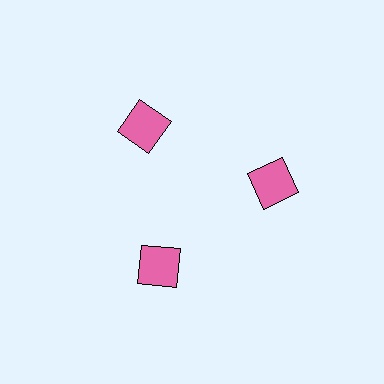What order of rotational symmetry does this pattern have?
This pattern has 3-fold rotational symmetry.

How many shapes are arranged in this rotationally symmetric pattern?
There are 3 shapes, arranged in 3 groups of 1.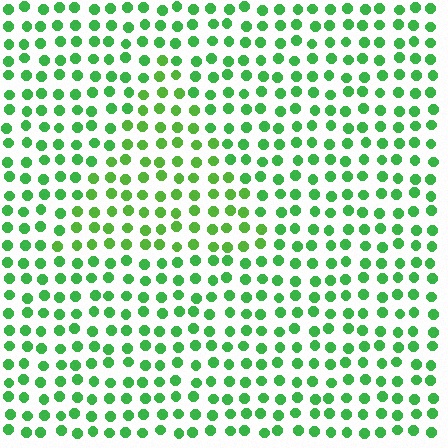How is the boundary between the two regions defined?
The boundary is defined purely by a slight shift in hue (about 20 degrees). Spacing, size, and orientation are identical on both sides.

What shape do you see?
I see a triangle.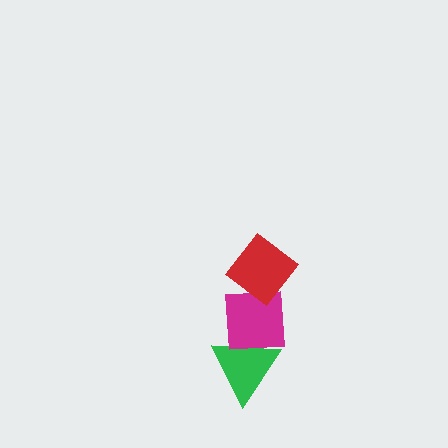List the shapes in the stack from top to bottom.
From top to bottom: the red diamond, the magenta square, the green triangle.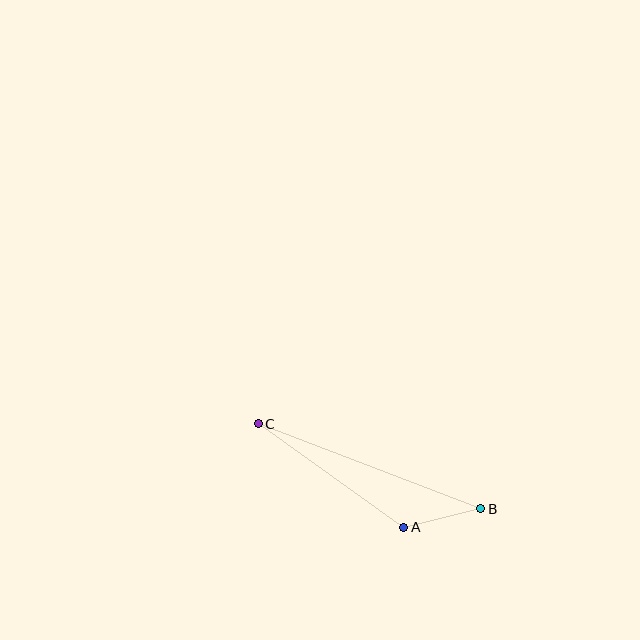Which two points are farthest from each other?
Points B and C are farthest from each other.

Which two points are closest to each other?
Points A and B are closest to each other.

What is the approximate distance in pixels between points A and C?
The distance between A and C is approximately 179 pixels.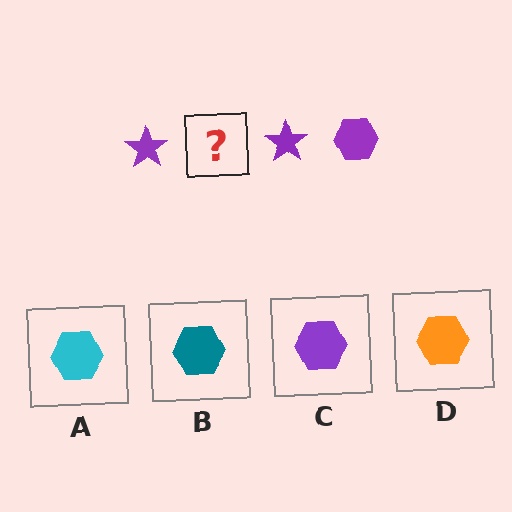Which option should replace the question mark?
Option C.